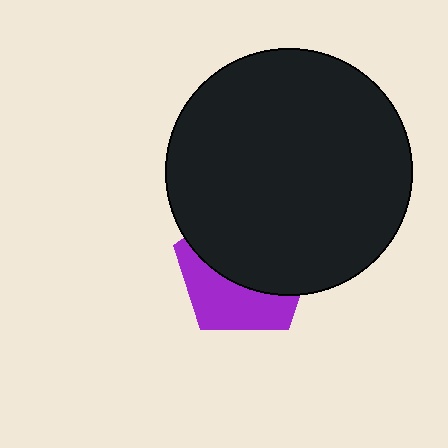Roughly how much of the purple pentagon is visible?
A small part of it is visible (roughly 39%).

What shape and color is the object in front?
The object in front is a black circle.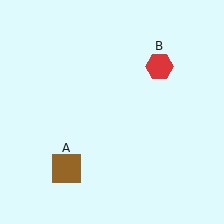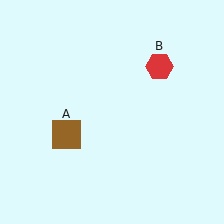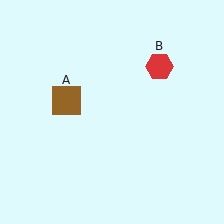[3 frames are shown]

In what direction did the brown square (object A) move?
The brown square (object A) moved up.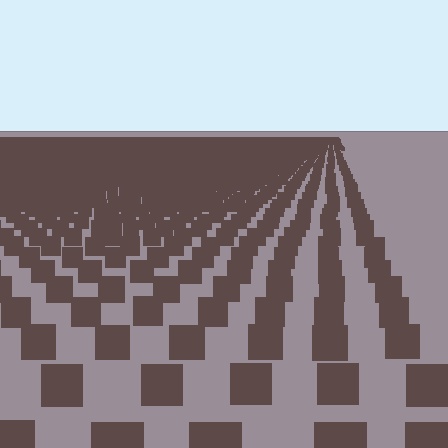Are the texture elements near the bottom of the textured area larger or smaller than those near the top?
Larger. Near the bottom, elements are closer to the viewer and appear at a bigger on-screen size.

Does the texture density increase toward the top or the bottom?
Density increases toward the top.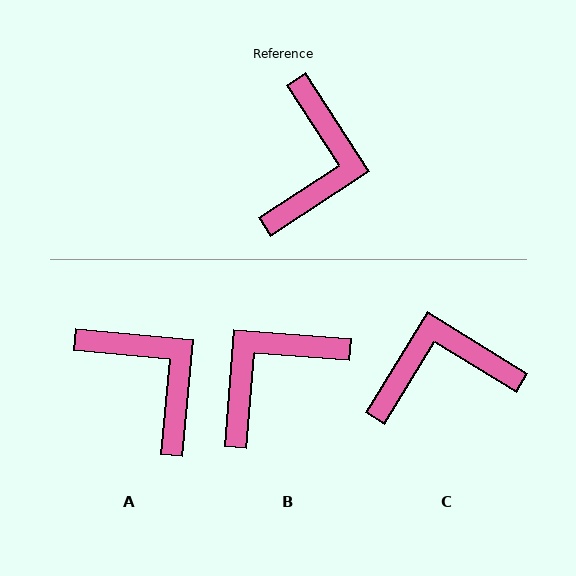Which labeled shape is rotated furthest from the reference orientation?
B, about 142 degrees away.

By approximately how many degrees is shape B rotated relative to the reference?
Approximately 142 degrees counter-clockwise.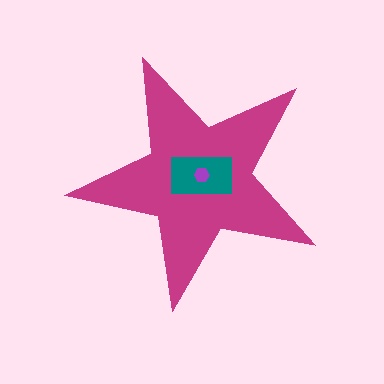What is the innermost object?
The purple hexagon.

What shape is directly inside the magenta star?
The teal rectangle.